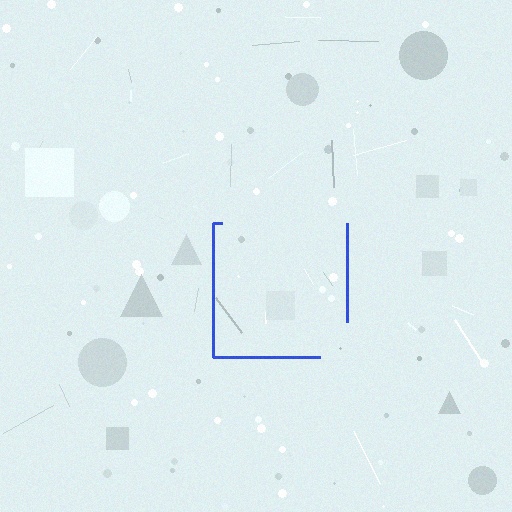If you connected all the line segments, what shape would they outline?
They would outline a square.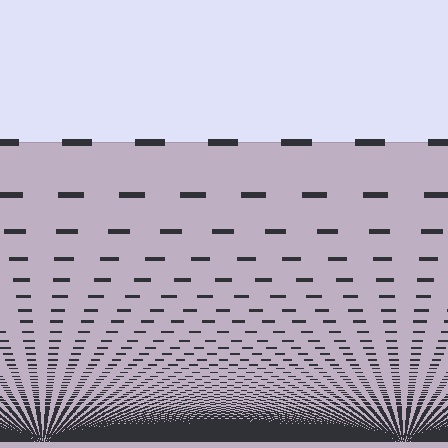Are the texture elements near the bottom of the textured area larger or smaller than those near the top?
Smaller. The gradient is inverted — elements near the bottom are smaller and denser.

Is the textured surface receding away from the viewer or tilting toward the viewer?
The surface appears to tilt toward the viewer. Texture elements get larger and sparser toward the top.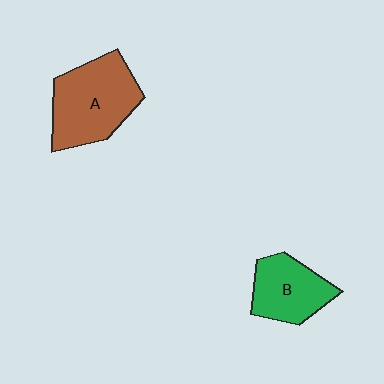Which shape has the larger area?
Shape A (brown).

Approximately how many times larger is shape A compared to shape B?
Approximately 1.5 times.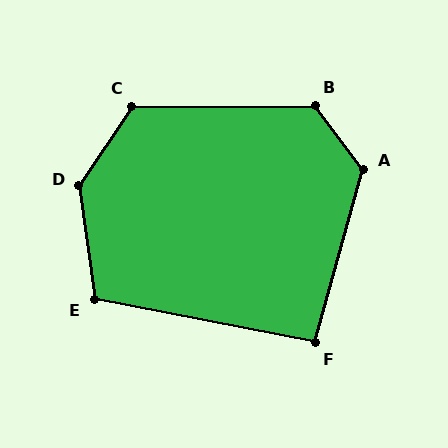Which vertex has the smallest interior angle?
F, at approximately 94 degrees.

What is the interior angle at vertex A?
Approximately 128 degrees (obtuse).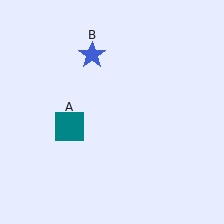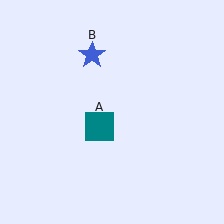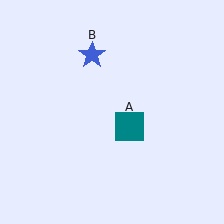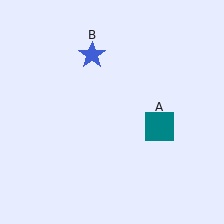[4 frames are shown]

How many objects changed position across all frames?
1 object changed position: teal square (object A).